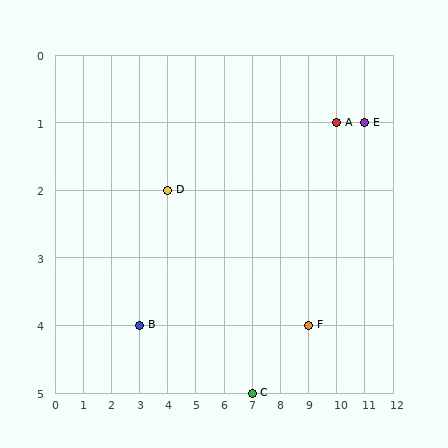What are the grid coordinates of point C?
Point C is at grid coordinates (7, 5).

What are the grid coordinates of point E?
Point E is at grid coordinates (11, 1).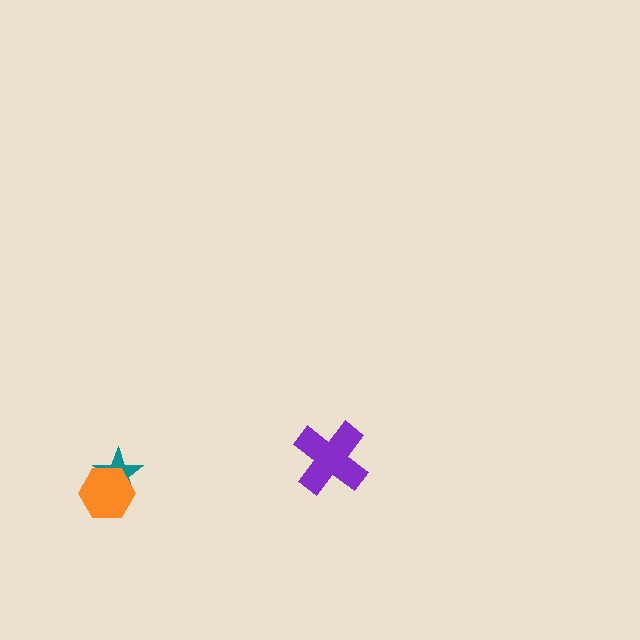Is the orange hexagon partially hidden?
No, no other shape covers it.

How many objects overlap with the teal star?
1 object overlaps with the teal star.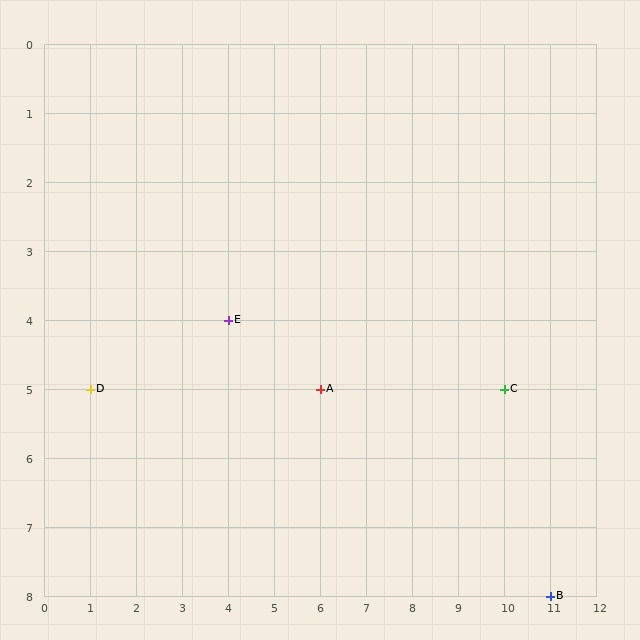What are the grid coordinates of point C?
Point C is at grid coordinates (10, 5).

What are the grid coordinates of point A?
Point A is at grid coordinates (6, 5).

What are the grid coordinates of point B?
Point B is at grid coordinates (11, 8).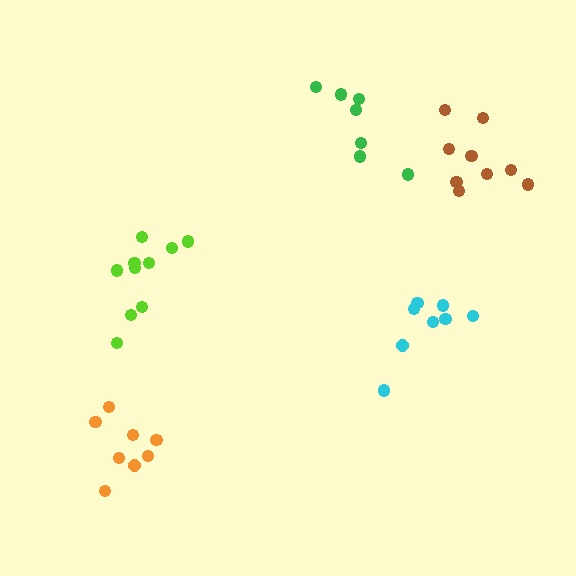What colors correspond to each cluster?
The clusters are colored: cyan, green, orange, lime, brown.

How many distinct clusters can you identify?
There are 5 distinct clusters.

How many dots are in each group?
Group 1: 8 dots, Group 2: 7 dots, Group 3: 8 dots, Group 4: 10 dots, Group 5: 9 dots (42 total).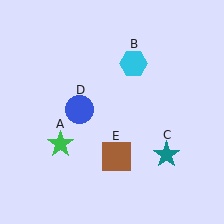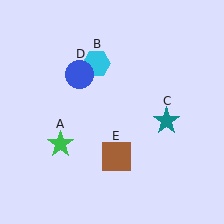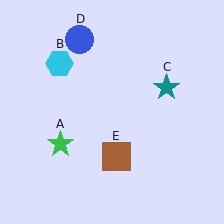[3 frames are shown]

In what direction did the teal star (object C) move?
The teal star (object C) moved up.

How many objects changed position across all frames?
3 objects changed position: cyan hexagon (object B), teal star (object C), blue circle (object D).